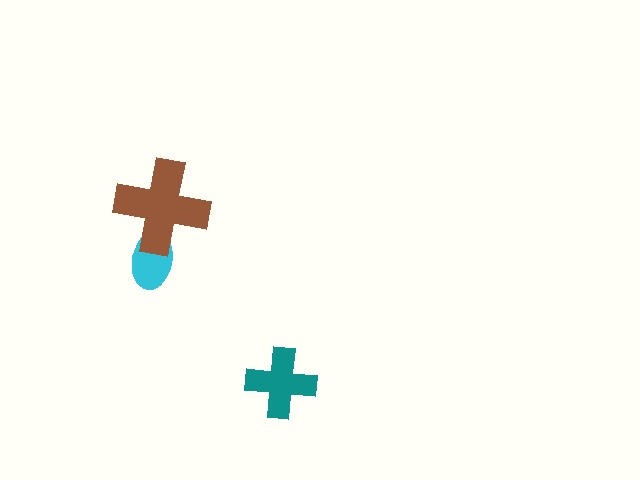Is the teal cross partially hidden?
No, no other shape covers it.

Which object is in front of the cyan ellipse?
The brown cross is in front of the cyan ellipse.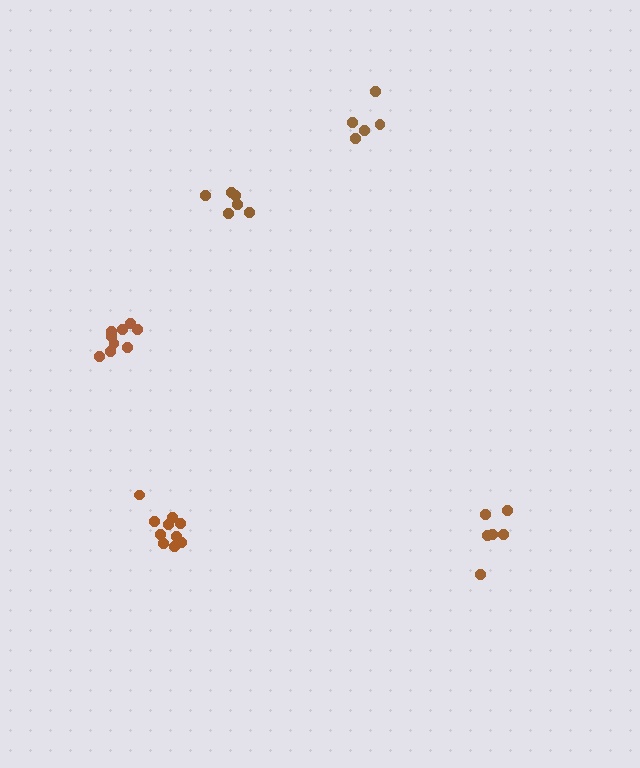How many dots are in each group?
Group 1: 9 dots, Group 2: 6 dots, Group 3: 6 dots, Group 4: 5 dots, Group 5: 10 dots (36 total).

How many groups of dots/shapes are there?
There are 5 groups.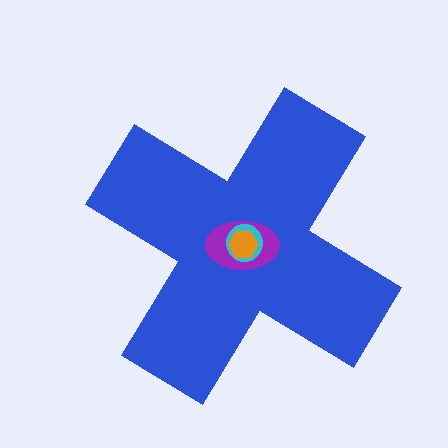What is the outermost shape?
The blue cross.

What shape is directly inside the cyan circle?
The orange hexagon.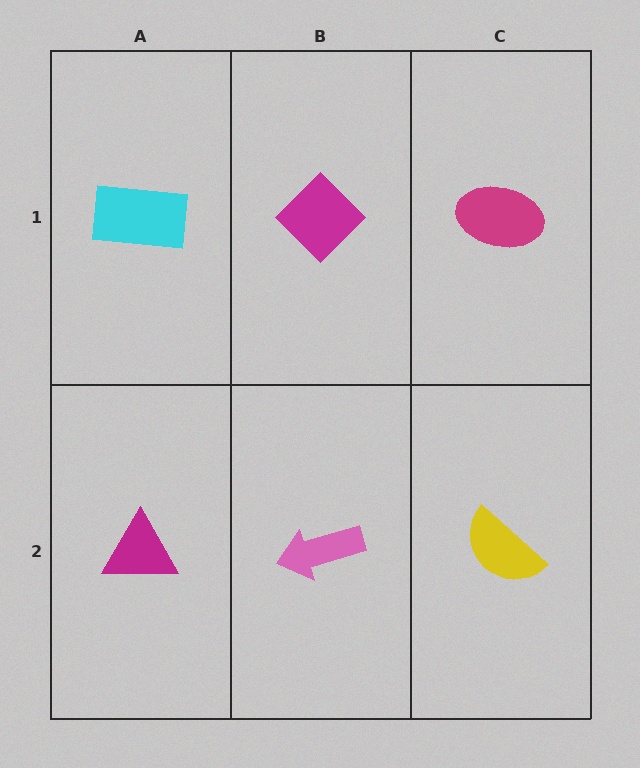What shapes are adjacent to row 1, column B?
A pink arrow (row 2, column B), a cyan rectangle (row 1, column A), a magenta ellipse (row 1, column C).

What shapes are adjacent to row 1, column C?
A yellow semicircle (row 2, column C), a magenta diamond (row 1, column B).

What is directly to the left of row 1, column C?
A magenta diamond.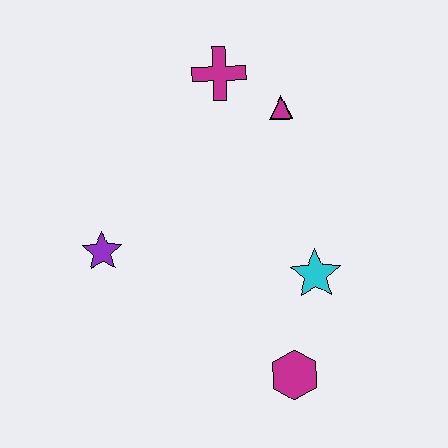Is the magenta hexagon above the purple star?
No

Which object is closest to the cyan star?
The magenta hexagon is closest to the cyan star.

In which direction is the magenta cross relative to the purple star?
The magenta cross is above the purple star.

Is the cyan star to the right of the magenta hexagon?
Yes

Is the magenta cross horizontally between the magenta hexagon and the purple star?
Yes